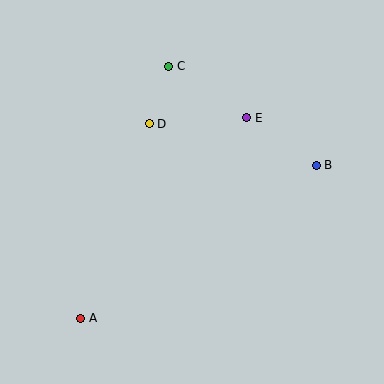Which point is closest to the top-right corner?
Point B is closest to the top-right corner.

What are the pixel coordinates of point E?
Point E is at (247, 118).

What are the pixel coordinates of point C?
Point C is at (169, 66).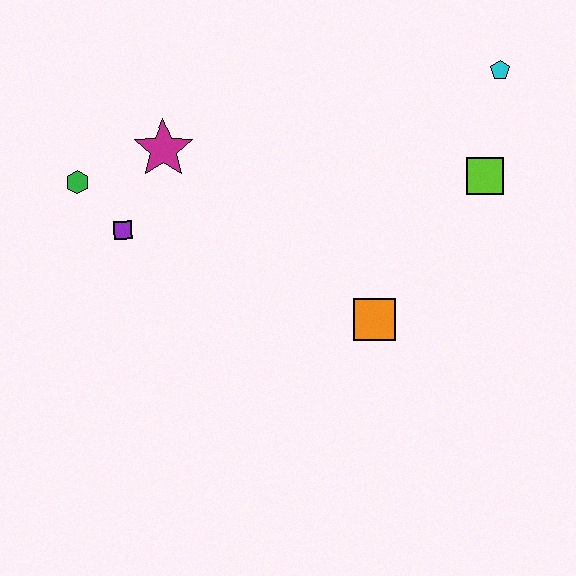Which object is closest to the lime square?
The cyan pentagon is closest to the lime square.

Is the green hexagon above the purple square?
Yes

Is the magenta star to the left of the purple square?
No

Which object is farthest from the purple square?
The cyan pentagon is farthest from the purple square.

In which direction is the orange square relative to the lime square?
The orange square is below the lime square.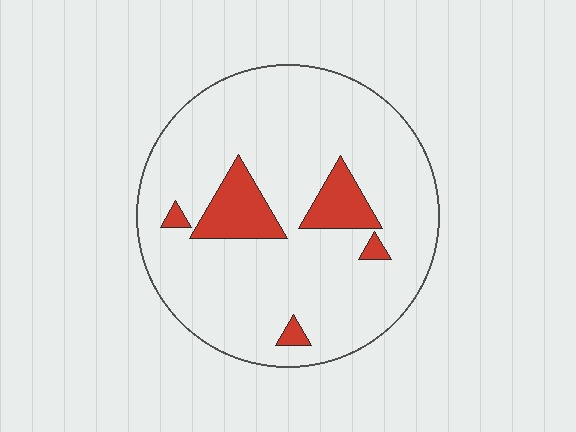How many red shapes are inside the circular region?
5.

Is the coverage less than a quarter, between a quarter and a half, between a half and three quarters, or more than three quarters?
Less than a quarter.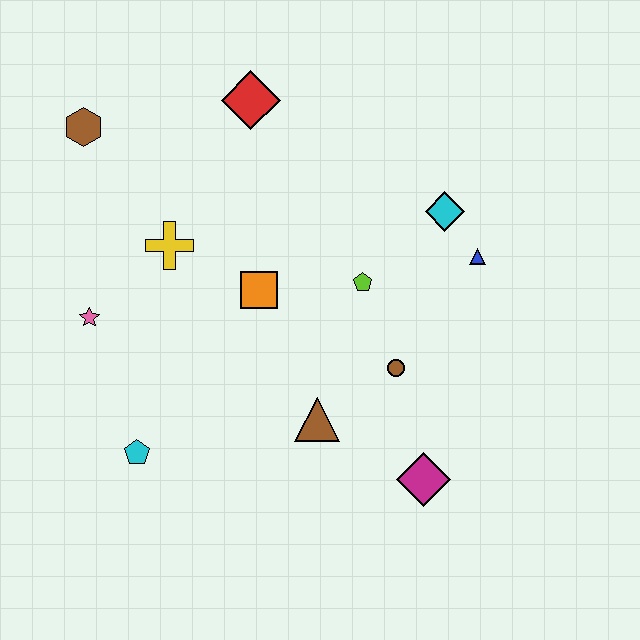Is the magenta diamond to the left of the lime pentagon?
No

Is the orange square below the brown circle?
No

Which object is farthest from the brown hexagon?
The magenta diamond is farthest from the brown hexagon.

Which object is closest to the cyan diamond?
The blue triangle is closest to the cyan diamond.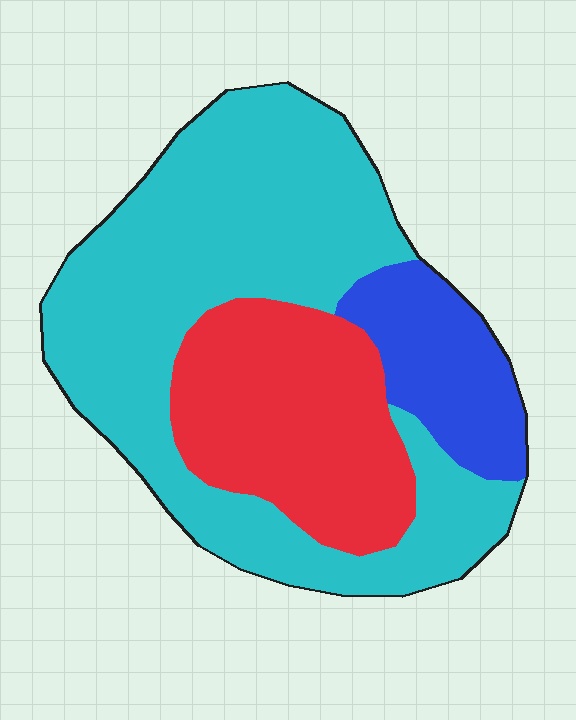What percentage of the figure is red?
Red covers about 25% of the figure.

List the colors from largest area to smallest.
From largest to smallest: cyan, red, blue.